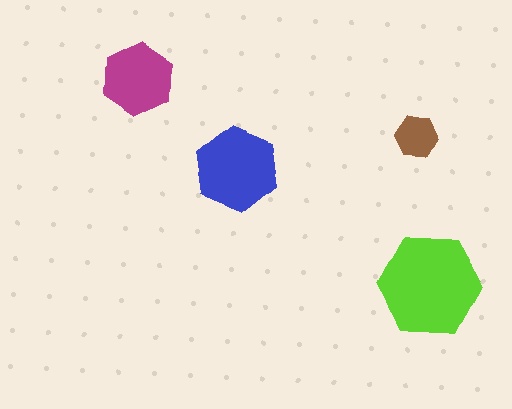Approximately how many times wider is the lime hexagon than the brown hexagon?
About 2.5 times wider.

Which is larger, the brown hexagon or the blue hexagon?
The blue one.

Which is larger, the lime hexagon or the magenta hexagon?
The lime one.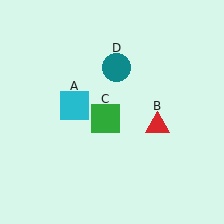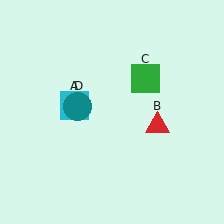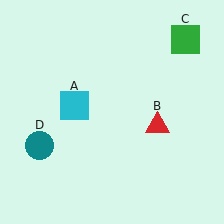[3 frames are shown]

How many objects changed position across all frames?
2 objects changed position: green square (object C), teal circle (object D).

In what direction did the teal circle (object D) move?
The teal circle (object D) moved down and to the left.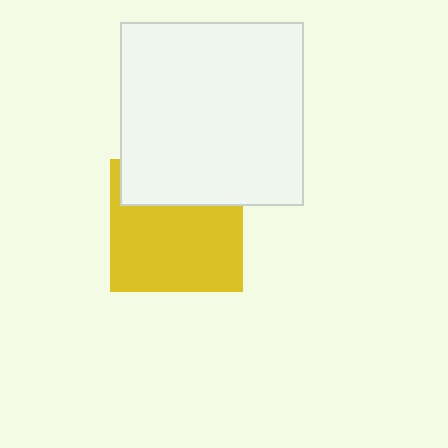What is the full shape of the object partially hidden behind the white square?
The partially hidden object is a yellow square.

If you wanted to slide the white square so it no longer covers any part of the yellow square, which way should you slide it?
Slide it up — that is the most direct way to separate the two shapes.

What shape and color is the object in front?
The object in front is a white square.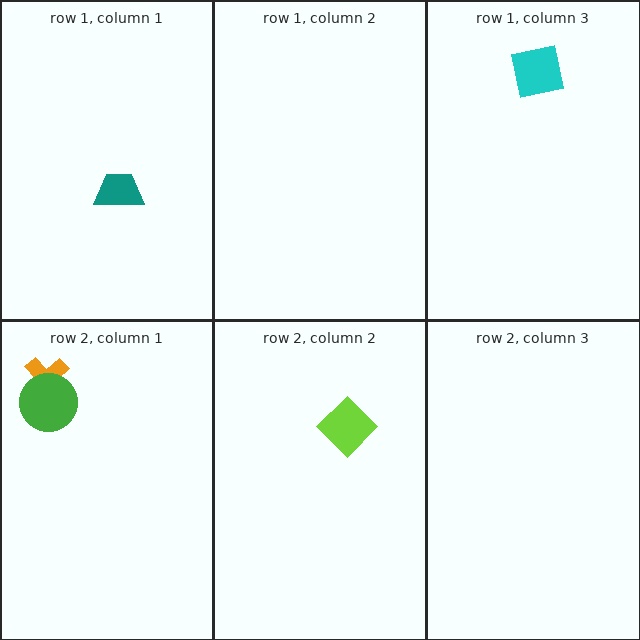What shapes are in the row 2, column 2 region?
The lime diamond.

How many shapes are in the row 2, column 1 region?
2.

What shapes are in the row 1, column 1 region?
The teal trapezoid.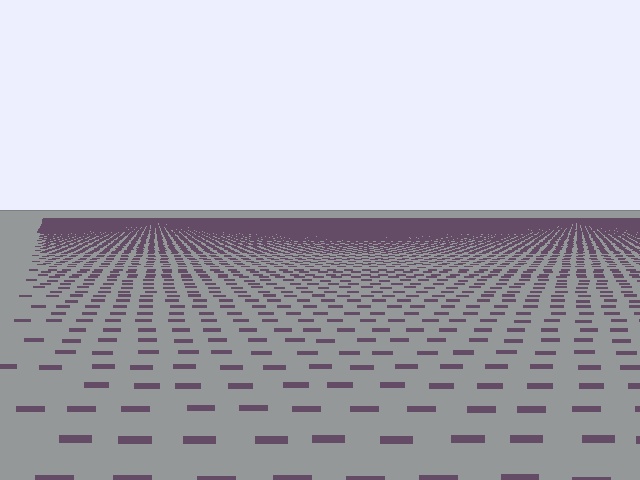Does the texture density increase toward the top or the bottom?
Density increases toward the top.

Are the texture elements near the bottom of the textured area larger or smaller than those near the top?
Larger. Near the bottom, elements are closer to the viewer and appear at a bigger on-screen size.